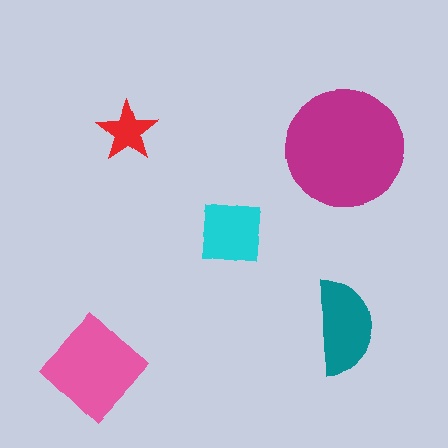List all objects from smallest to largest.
The red star, the cyan square, the teal semicircle, the pink diamond, the magenta circle.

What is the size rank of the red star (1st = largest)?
5th.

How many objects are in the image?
There are 5 objects in the image.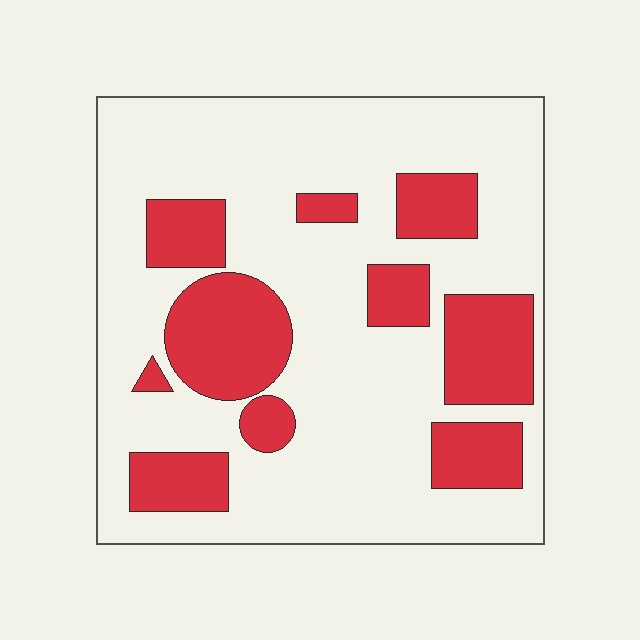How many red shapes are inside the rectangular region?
10.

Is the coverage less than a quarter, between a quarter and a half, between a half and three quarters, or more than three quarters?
Between a quarter and a half.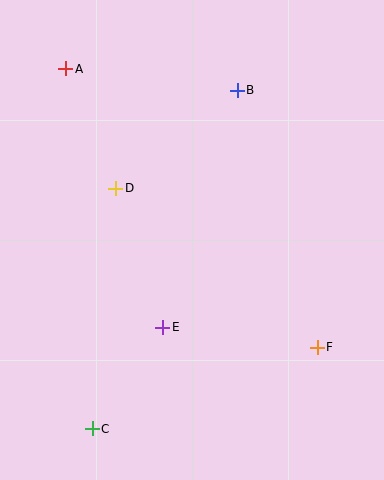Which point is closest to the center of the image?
Point E at (163, 327) is closest to the center.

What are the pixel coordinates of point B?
Point B is at (237, 90).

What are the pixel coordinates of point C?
Point C is at (92, 429).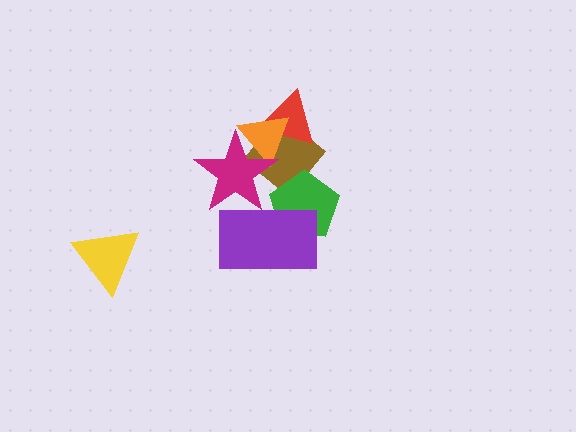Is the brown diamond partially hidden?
Yes, it is partially covered by another shape.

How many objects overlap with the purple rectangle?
2 objects overlap with the purple rectangle.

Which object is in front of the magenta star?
The purple rectangle is in front of the magenta star.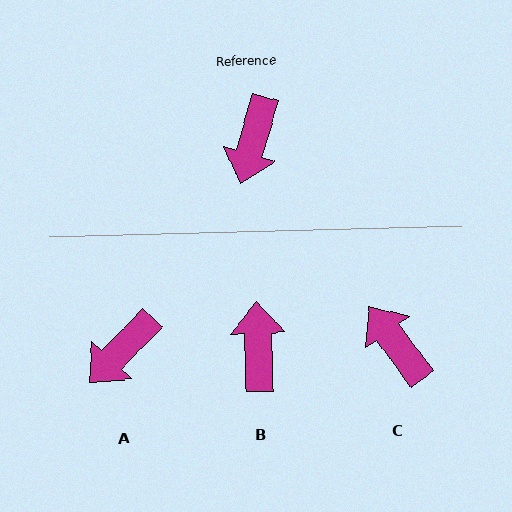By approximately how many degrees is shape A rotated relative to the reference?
Approximately 28 degrees clockwise.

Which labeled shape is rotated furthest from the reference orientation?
B, about 162 degrees away.